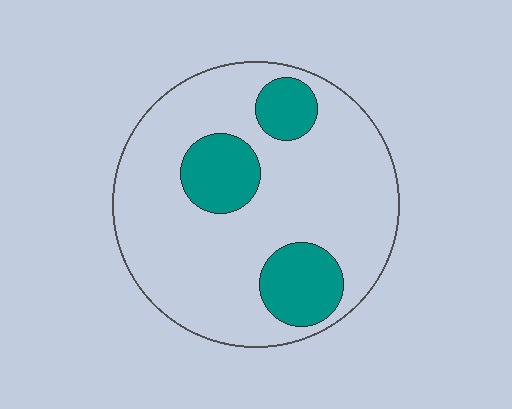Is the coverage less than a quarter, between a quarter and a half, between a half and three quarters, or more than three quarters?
Less than a quarter.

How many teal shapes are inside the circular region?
3.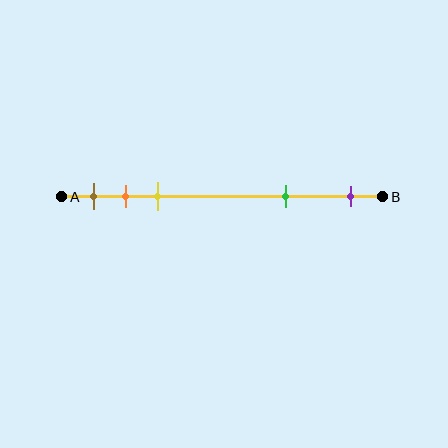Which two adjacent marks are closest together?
The orange and yellow marks are the closest adjacent pair.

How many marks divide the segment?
There are 5 marks dividing the segment.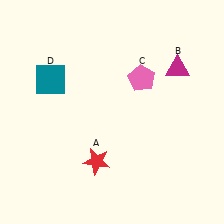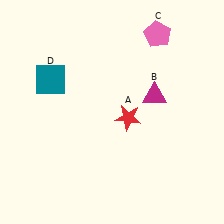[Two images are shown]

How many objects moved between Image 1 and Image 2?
3 objects moved between the two images.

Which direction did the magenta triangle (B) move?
The magenta triangle (B) moved down.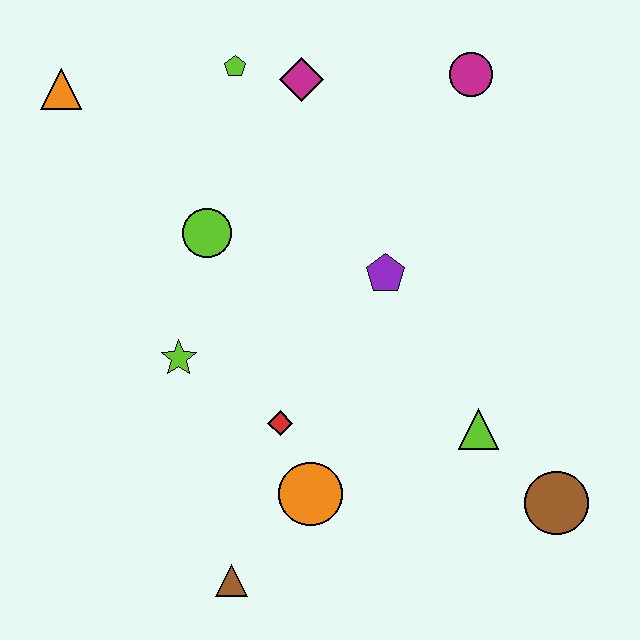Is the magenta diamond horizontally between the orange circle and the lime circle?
Yes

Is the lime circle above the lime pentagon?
No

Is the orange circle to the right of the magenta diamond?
Yes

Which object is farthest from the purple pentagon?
The orange triangle is farthest from the purple pentagon.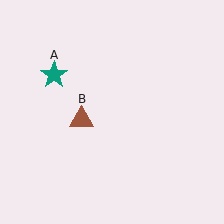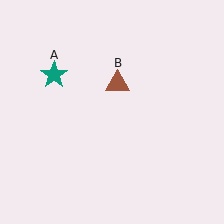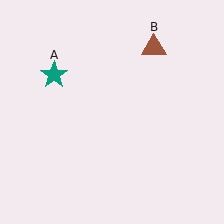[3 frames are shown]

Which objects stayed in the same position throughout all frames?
Teal star (object A) remained stationary.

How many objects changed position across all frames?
1 object changed position: brown triangle (object B).